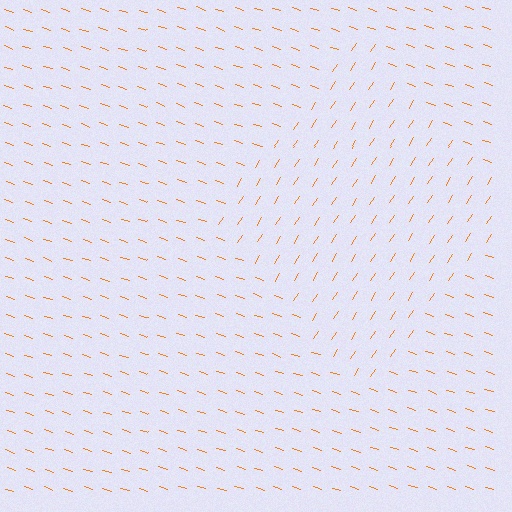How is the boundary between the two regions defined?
The boundary is defined purely by a change in line orientation (approximately 76 degrees difference). All lines are the same color and thickness.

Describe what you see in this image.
The image is filled with small orange line segments. A diamond region in the image has lines oriented differently from the surrounding lines, creating a visible texture boundary.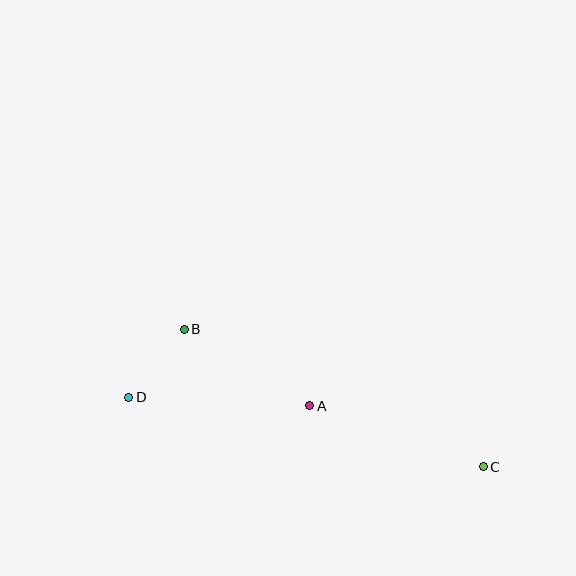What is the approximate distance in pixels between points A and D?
The distance between A and D is approximately 181 pixels.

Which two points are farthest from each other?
Points C and D are farthest from each other.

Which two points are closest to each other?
Points B and D are closest to each other.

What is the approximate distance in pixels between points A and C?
The distance between A and C is approximately 184 pixels.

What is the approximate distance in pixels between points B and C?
The distance between B and C is approximately 329 pixels.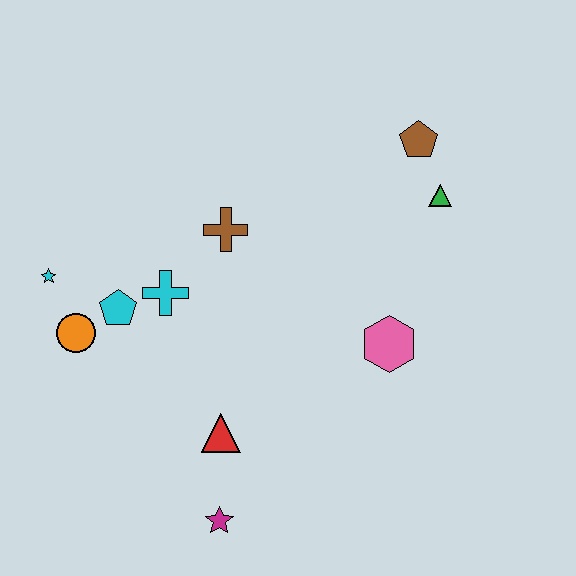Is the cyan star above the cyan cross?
Yes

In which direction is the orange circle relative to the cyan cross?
The orange circle is to the left of the cyan cross.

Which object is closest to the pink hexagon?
The green triangle is closest to the pink hexagon.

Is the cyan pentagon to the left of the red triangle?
Yes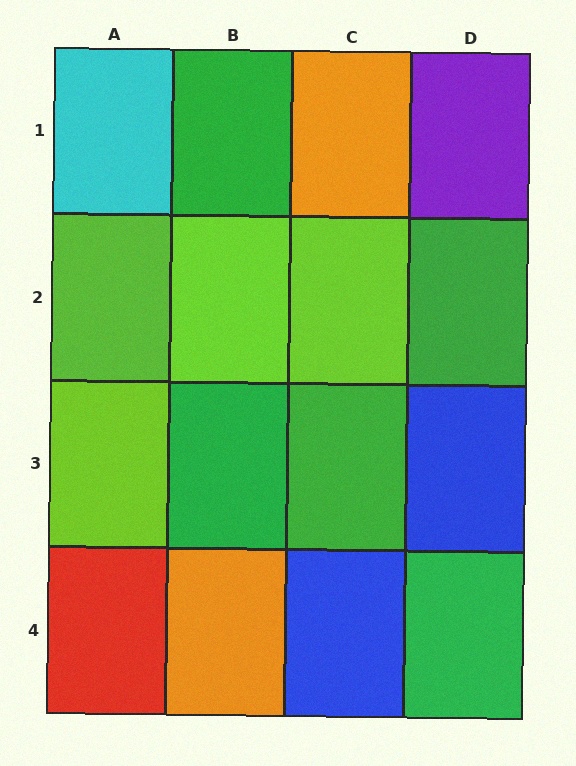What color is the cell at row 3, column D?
Blue.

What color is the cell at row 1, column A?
Cyan.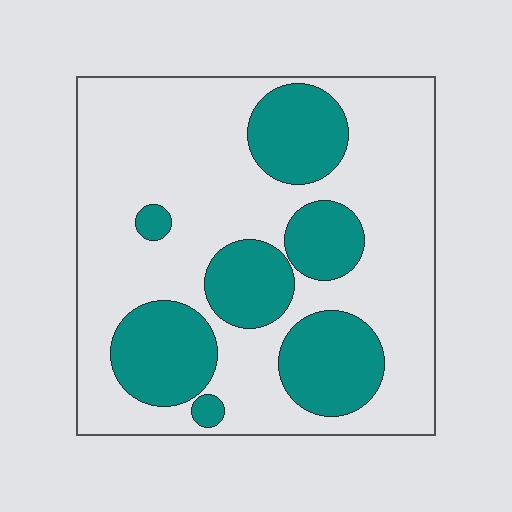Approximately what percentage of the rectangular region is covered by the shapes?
Approximately 30%.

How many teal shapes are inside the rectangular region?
7.